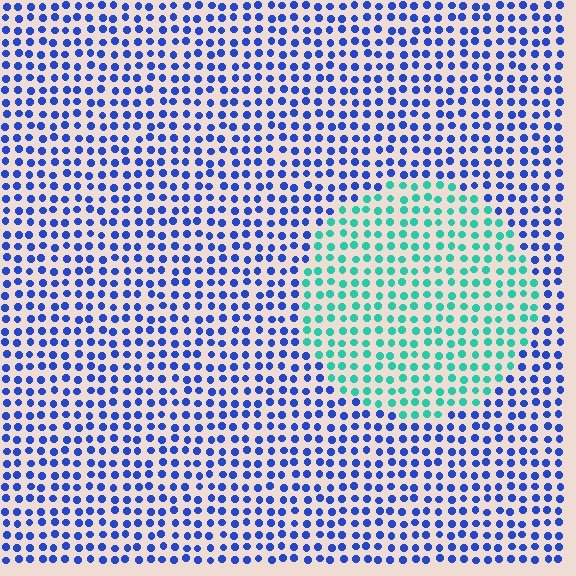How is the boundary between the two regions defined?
The boundary is defined purely by a slight shift in hue (about 61 degrees). Spacing, size, and orientation are identical on both sides.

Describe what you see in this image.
The image is filled with small blue elements in a uniform arrangement. A circle-shaped region is visible where the elements are tinted to a slightly different hue, forming a subtle color boundary.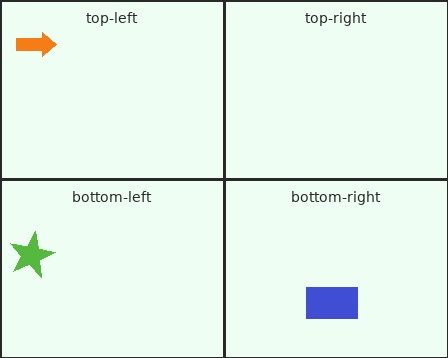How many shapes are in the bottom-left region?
1.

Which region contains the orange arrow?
The top-left region.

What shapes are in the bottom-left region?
The lime star.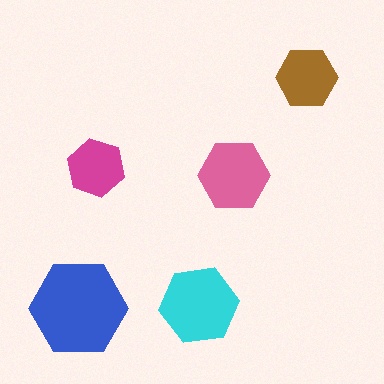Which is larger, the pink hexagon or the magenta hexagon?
The pink one.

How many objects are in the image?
There are 5 objects in the image.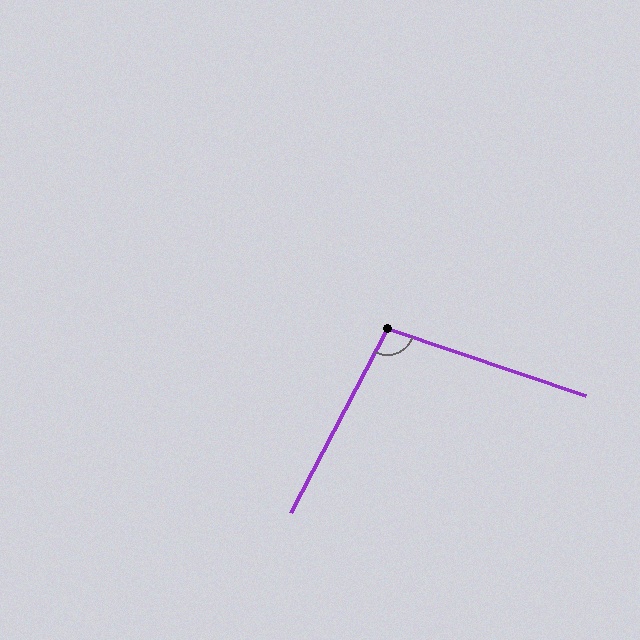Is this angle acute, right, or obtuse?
It is obtuse.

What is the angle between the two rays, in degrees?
Approximately 99 degrees.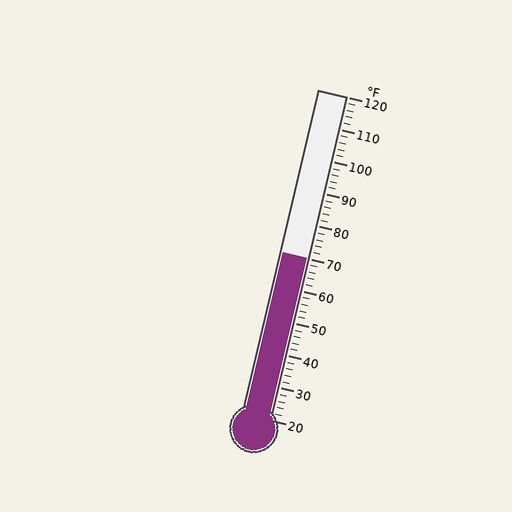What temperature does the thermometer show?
The thermometer shows approximately 70°F.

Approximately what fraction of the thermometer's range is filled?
The thermometer is filled to approximately 50% of its range.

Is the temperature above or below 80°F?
The temperature is below 80°F.